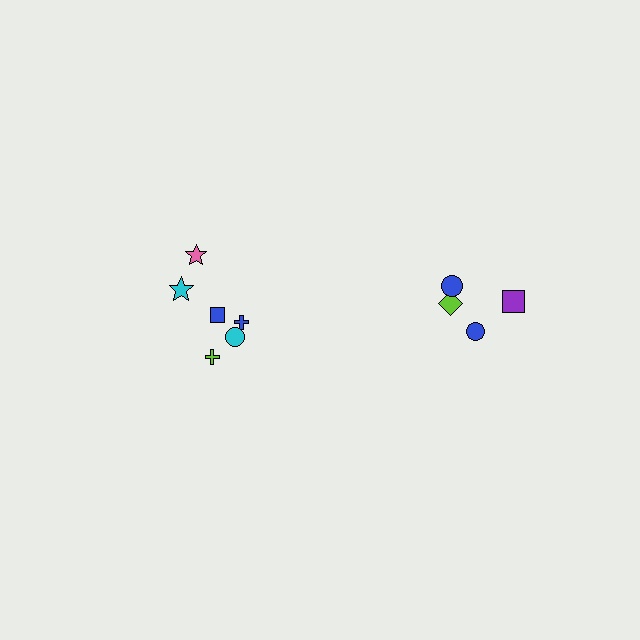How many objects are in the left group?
There are 6 objects.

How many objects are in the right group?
There are 4 objects.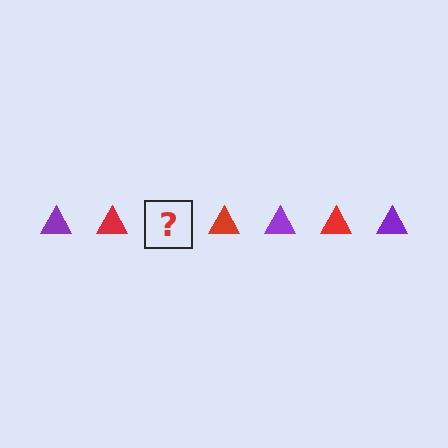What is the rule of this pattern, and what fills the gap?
The rule is that the pattern cycles through purple, red triangles. The gap should be filled with a purple triangle.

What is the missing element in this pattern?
The missing element is a purple triangle.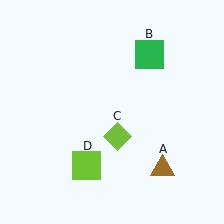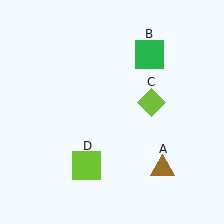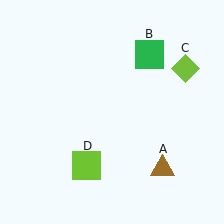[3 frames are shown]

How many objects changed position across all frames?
1 object changed position: lime diamond (object C).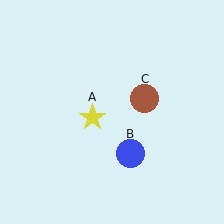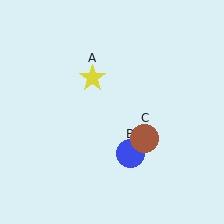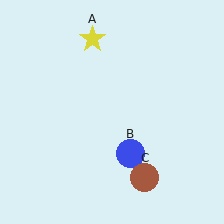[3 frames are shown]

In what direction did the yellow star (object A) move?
The yellow star (object A) moved up.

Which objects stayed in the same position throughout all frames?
Blue circle (object B) remained stationary.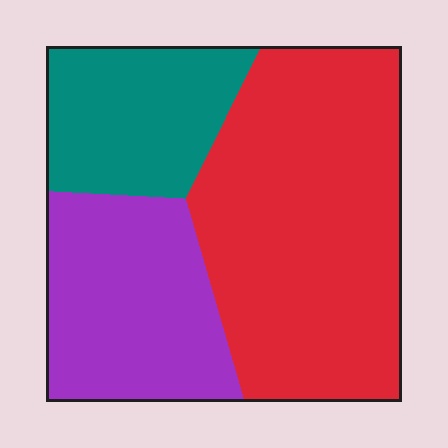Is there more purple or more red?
Red.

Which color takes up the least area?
Teal, at roughly 20%.